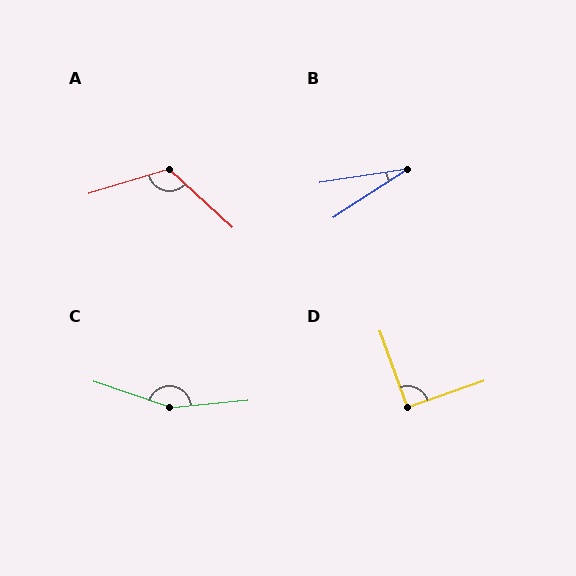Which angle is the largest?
C, at approximately 156 degrees.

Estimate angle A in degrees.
Approximately 120 degrees.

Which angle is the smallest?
B, at approximately 25 degrees.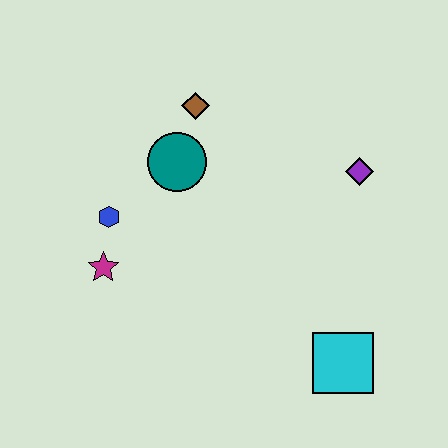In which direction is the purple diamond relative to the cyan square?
The purple diamond is above the cyan square.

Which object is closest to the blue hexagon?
The magenta star is closest to the blue hexagon.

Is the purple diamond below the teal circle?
Yes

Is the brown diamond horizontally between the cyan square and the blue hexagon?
Yes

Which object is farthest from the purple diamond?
The magenta star is farthest from the purple diamond.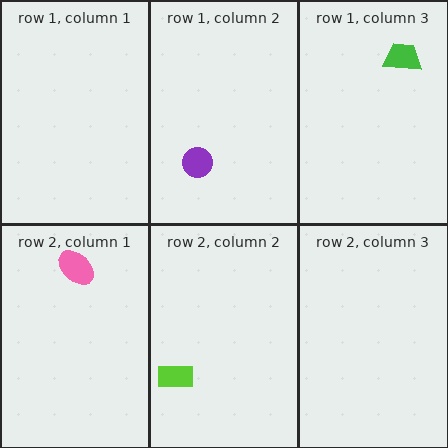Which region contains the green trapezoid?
The row 1, column 3 region.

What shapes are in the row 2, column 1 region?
The pink ellipse.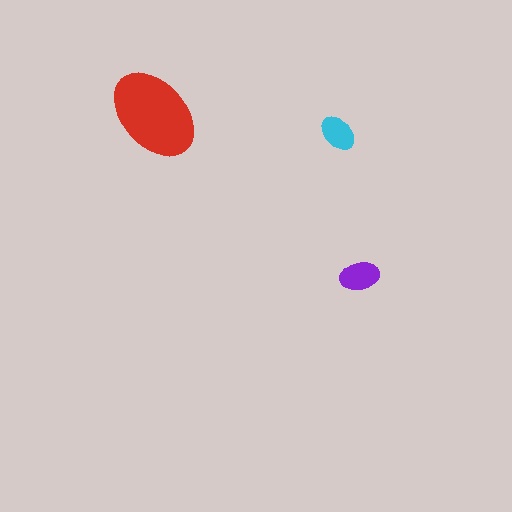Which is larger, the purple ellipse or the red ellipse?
The red one.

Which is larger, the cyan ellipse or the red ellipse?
The red one.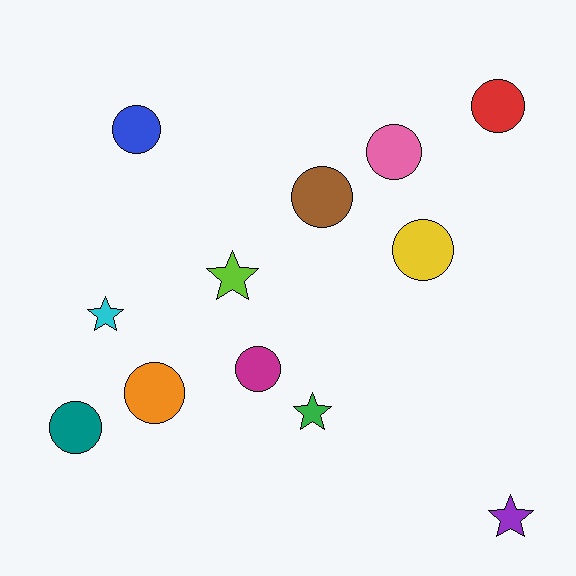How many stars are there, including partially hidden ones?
There are 4 stars.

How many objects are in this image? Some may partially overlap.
There are 12 objects.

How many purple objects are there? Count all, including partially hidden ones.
There is 1 purple object.